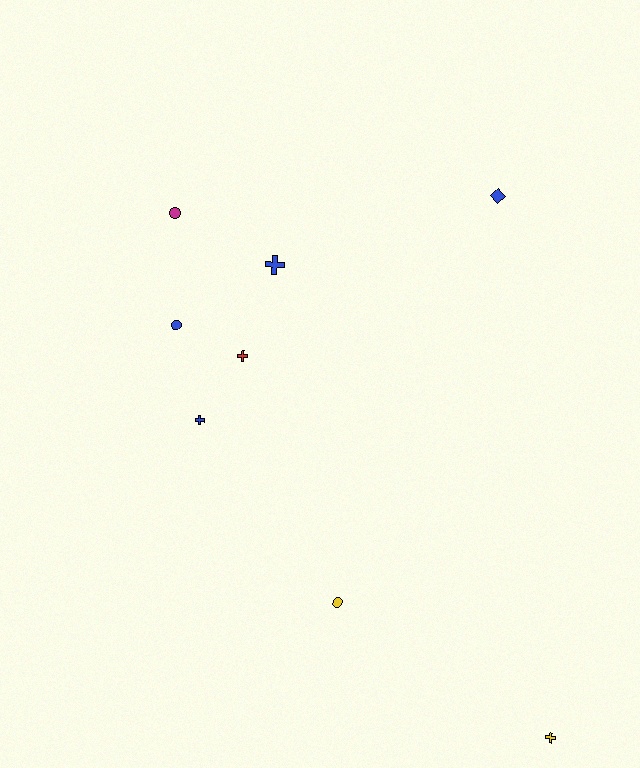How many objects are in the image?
There are 8 objects.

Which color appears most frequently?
Blue, with 4 objects.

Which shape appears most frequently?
Cross, with 4 objects.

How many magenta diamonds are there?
There are no magenta diamonds.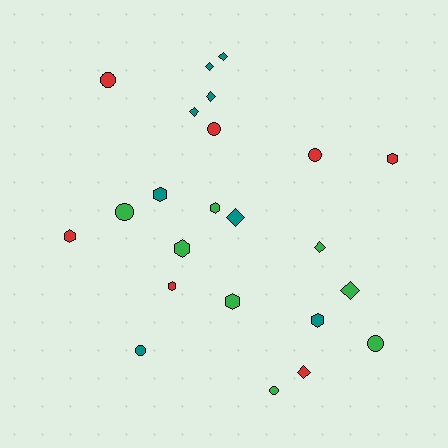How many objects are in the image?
There are 23 objects.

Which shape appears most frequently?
Diamond, with 8 objects.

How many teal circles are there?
There is 1 teal circle.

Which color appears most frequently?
Teal, with 8 objects.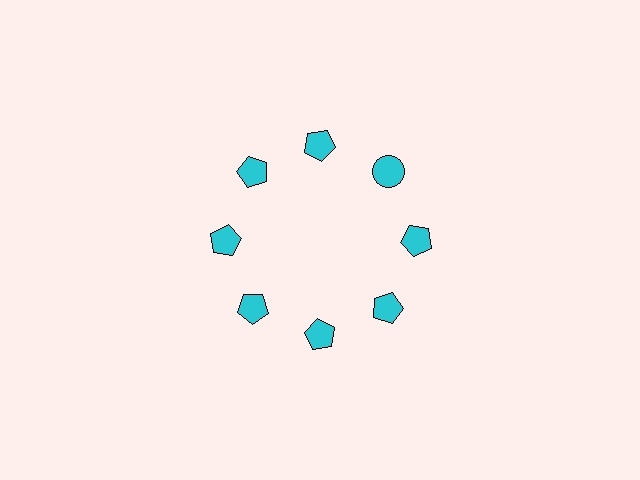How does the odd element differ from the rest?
It has a different shape: circle instead of pentagon.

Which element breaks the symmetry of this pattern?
The cyan circle at roughly the 2 o'clock position breaks the symmetry. All other shapes are cyan pentagons.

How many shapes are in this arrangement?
There are 8 shapes arranged in a ring pattern.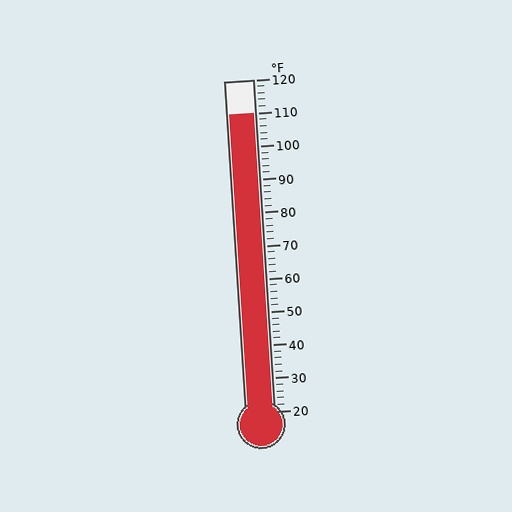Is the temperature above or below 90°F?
The temperature is above 90°F.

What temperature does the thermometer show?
The thermometer shows approximately 110°F.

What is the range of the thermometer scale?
The thermometer scale ranges from 20°F to 120°F.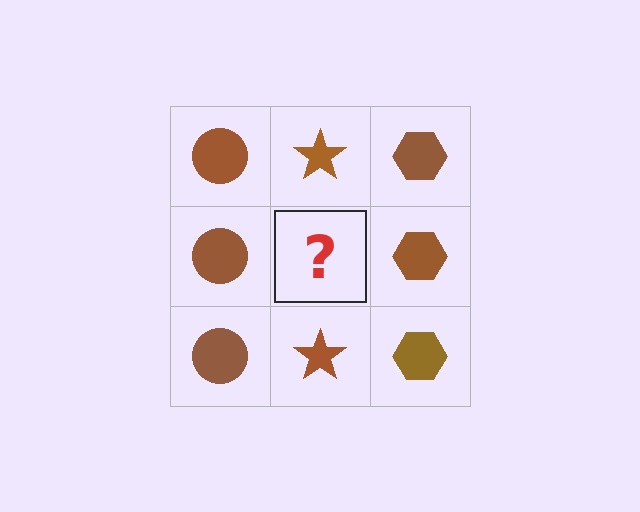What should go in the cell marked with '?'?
The missing cell should contain a brown star.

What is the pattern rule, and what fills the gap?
The rule is that each column has a consistent shape. The gap should be filled with a brown star.